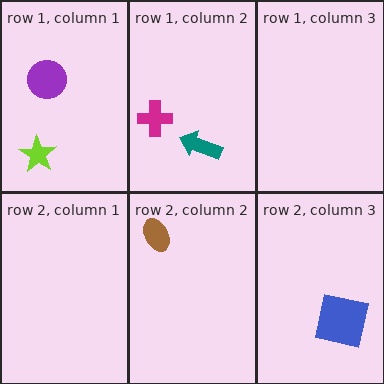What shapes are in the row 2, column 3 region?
The blue square.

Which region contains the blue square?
The row 2, column 3 region.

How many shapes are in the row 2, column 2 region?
1.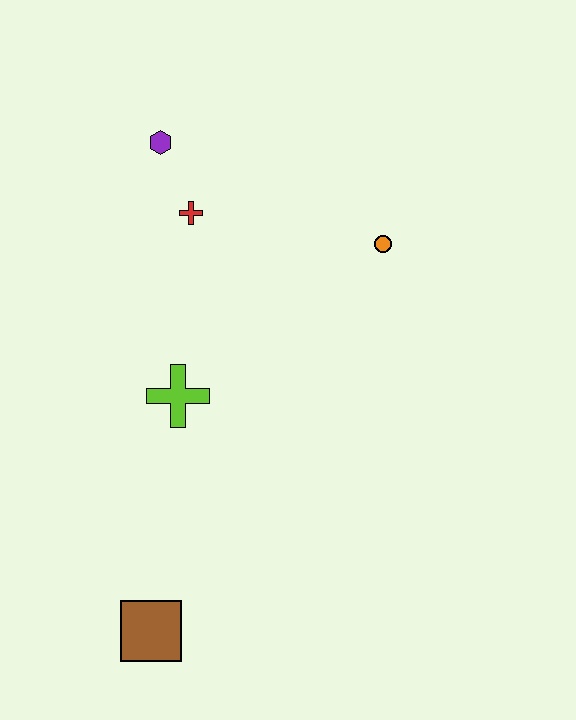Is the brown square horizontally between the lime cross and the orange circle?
No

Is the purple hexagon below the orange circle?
No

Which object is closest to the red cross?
The purple hexagon is closest to the red cross.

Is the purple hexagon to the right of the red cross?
No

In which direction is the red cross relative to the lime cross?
The red cross is above the lime cross.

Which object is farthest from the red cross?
The brown square is farthest from the red cross.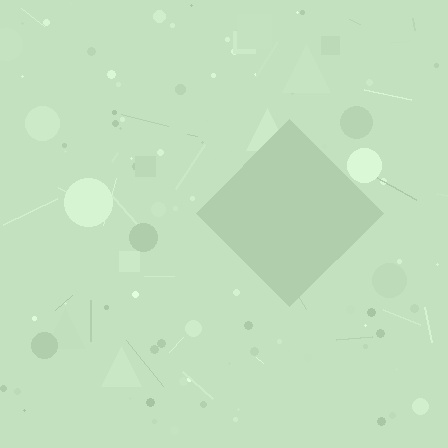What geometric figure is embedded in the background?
A diamond is embedded in the background.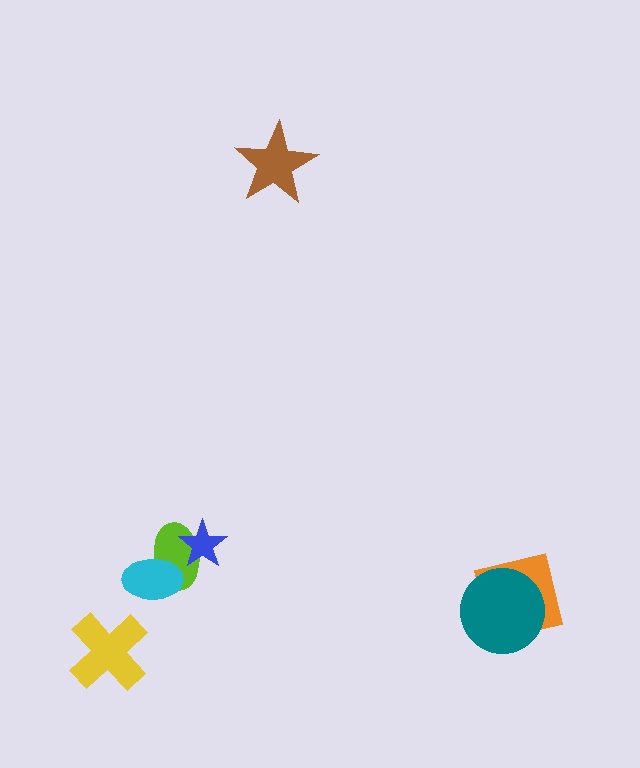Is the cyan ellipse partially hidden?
No, no other shape covers it.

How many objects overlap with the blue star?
1 object overlaps with the blue star.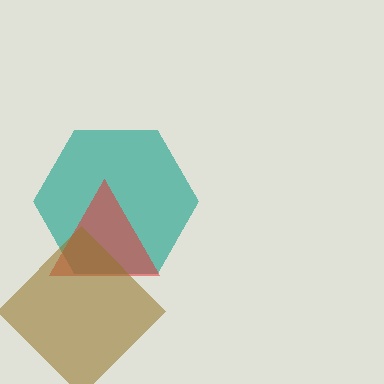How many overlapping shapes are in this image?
There are 3 overlapping shapes in the image.